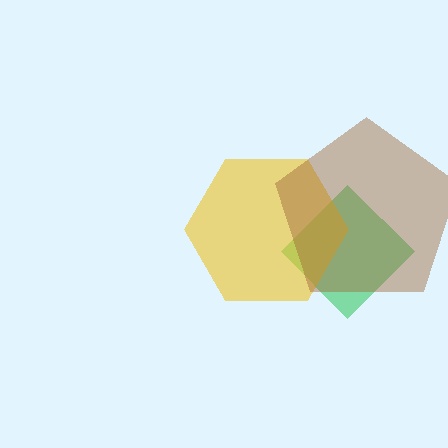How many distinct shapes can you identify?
There are 3 distinct shapes: a green diamond, a yellow hexagon, a brown pentagon.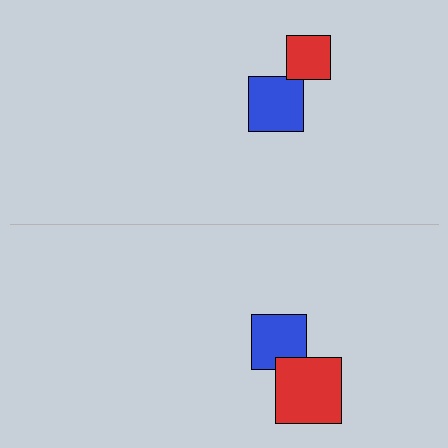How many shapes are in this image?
There are 4 shapes in this image.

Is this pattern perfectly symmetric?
No, the pattern is not perfectly symmetric. The red square on the bottom side has a different size than its mirror counterpart.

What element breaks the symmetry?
The red square on the bottom side has a different size than its mirror counterpart.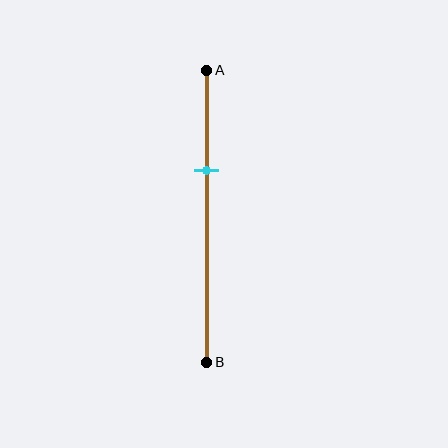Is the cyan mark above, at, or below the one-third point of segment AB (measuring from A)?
The cyan mark is approximately at the one-third point of segment AB.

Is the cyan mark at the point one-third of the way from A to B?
Yes, the mark is approximately at the one-third point.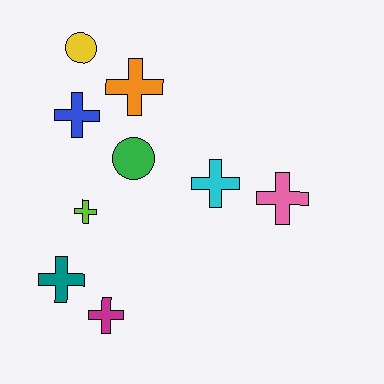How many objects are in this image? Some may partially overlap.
There are 9 objects.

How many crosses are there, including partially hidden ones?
There are 7 crosses.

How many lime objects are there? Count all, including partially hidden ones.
There is 1 lime object.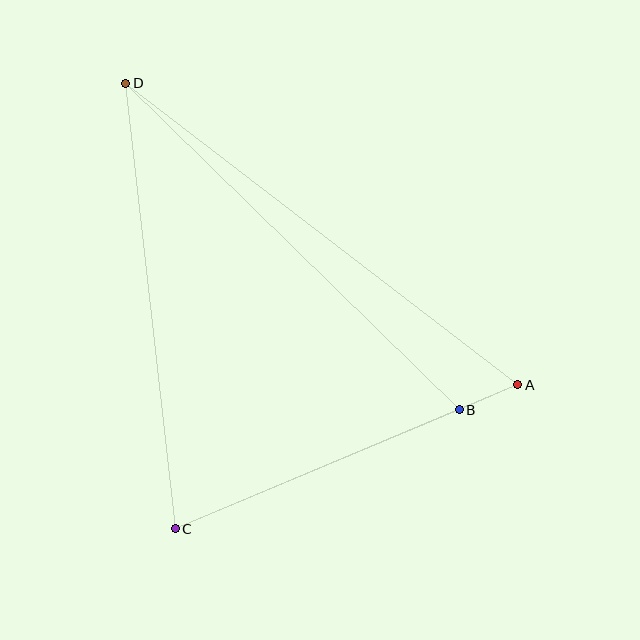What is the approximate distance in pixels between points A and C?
The distance between A and C is approximately 372 pixels.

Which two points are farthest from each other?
Points A and D are farthest from each other.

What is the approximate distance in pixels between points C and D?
The distance between C and D is approximately 448 pixels.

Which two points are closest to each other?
Points A and B are closest to each other.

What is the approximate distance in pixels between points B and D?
The distance between B and D is approximately 467 pixels.